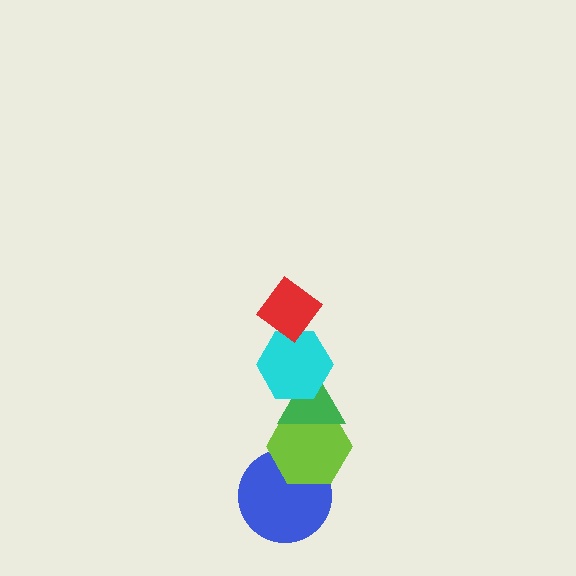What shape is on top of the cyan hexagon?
The red diamond is on top of the cyan hexagon.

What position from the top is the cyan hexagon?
The cyan hexagon is 2nd from the top.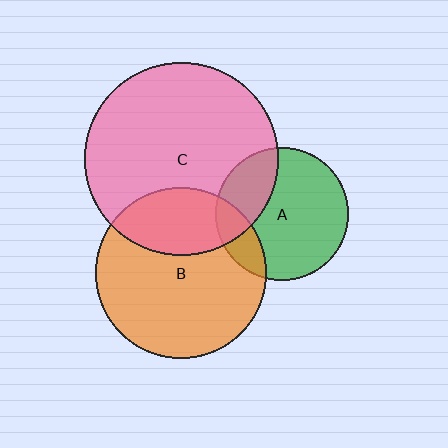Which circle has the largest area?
Circle C (pink).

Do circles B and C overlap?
Yes.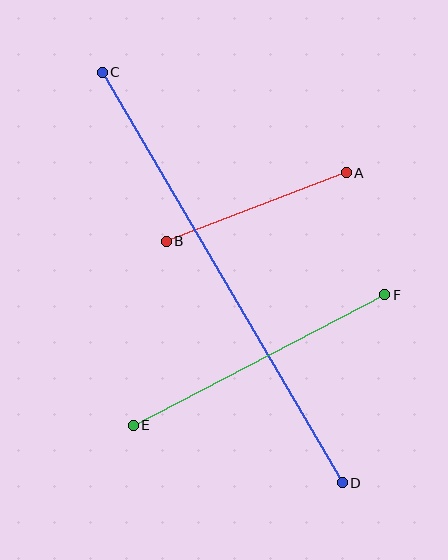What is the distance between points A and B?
The distance is approximately 192 pixels.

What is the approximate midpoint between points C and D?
The midpoint is at approximately (222, 278) pixels.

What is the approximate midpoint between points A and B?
The midpoint is at approximately (256, 207) pixels.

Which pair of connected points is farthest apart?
Points C and D are farthest apart.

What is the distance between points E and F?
The distance is approximately 283 pixels.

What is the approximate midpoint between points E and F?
The midpoint is at approximately (259, 360) pixels.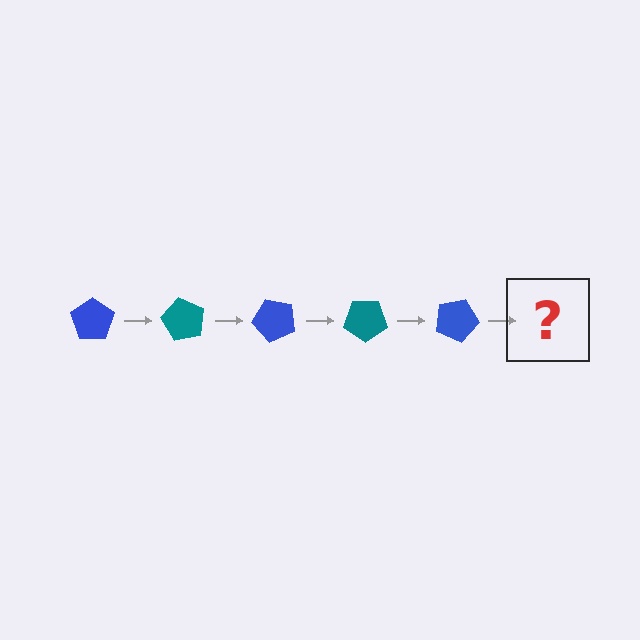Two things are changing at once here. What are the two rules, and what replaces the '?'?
The two rules are that it rotates 60 degrees each step and the color cycles through blue and teal. The '?' should be a teal pentagon, rotated 300 degrees from the start.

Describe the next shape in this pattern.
It should be a teal pentagon, rotated 300 degrees from the start.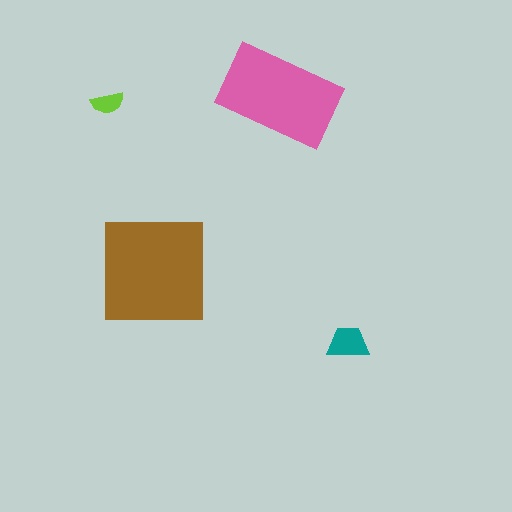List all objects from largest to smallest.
The brown square, the pink rectangle, the teal trapezoid, the lime semicircle.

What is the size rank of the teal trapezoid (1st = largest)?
3rd.